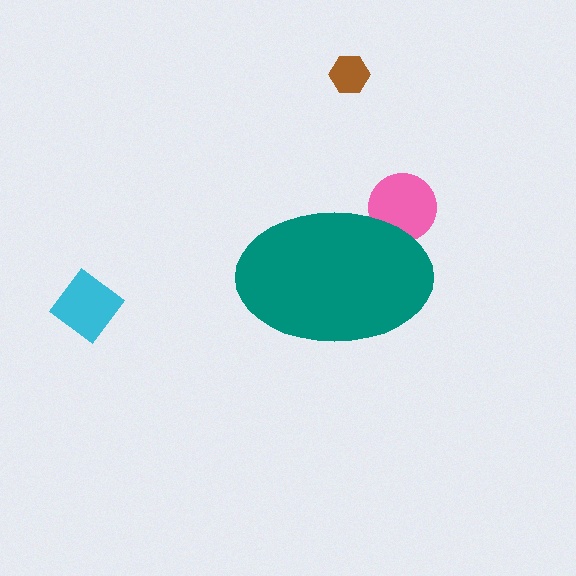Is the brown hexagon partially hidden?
No, the brown hexagon is fully visible.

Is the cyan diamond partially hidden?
No, the cyan diamond is fully visible.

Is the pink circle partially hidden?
Yes, the pink circle is partially hidden behind the teal ellipse.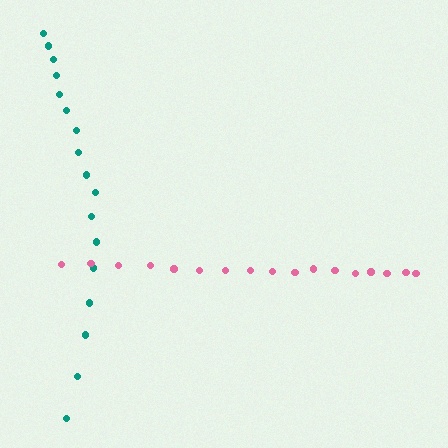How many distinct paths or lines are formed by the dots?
There are 2 distinct paths.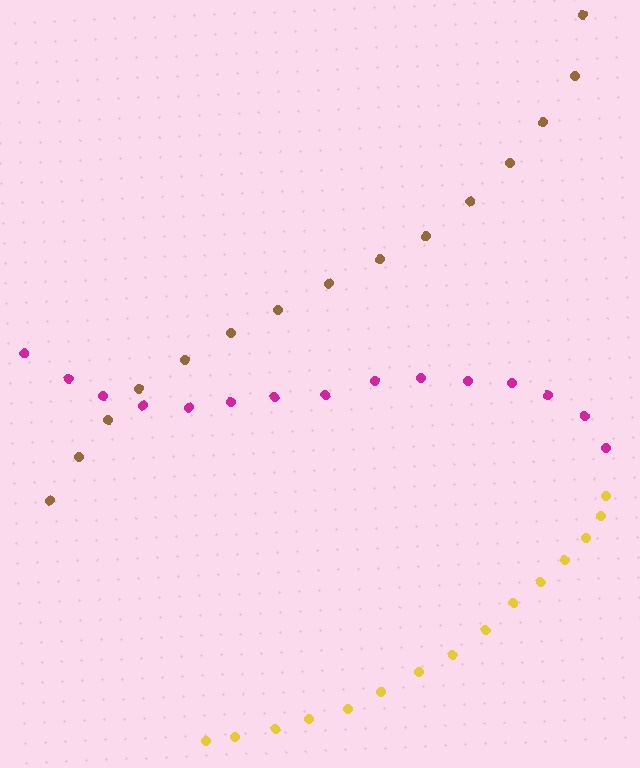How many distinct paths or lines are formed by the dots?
There are 3 distinct paths.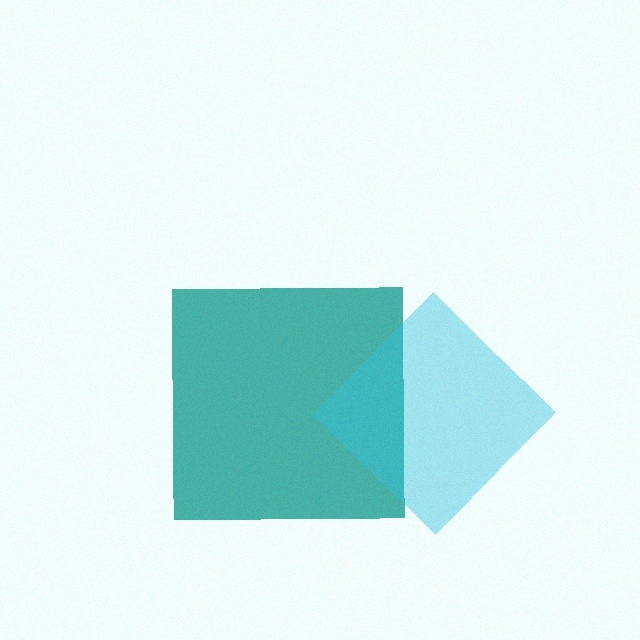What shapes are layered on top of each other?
The layered shapes are: a teal square, a cyan diamond.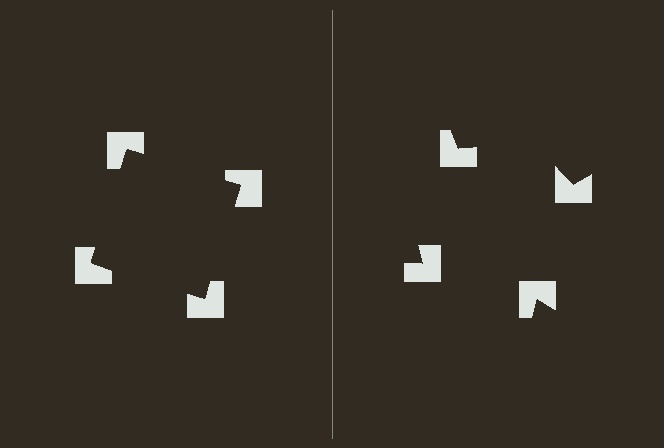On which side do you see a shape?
An illusory square appears on the left side. On the right side the wedge cuts are rotated, so no coherent shape forms.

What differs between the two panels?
The notched squares are positioned identically on both sides; only the wedge orientations differ. On the left they align to a square; on the right they are misaligned.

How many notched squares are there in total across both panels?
8 — 4 on each side.